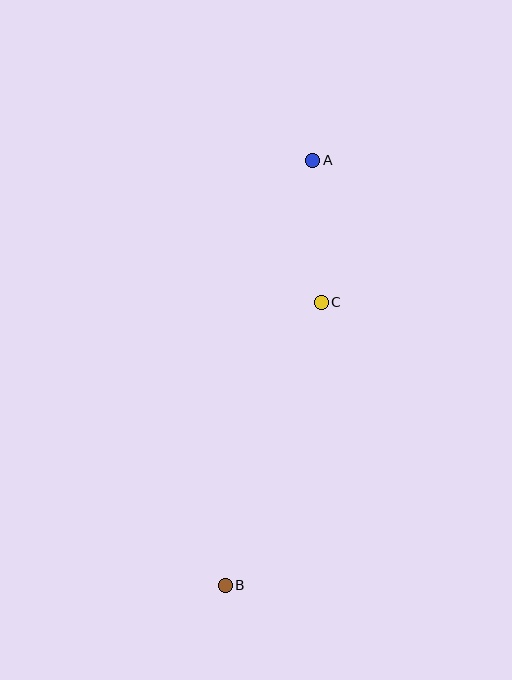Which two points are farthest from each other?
Points A and B are farthest from each other.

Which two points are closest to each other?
Points A and C are closest to each other.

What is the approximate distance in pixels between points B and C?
The distance between B and C is approximately 299 pixels.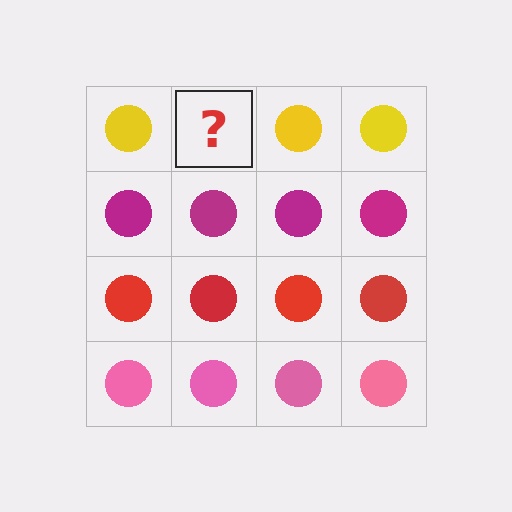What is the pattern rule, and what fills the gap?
The rule is that each row has a consistent color. The gap should be filled with a yellow circle.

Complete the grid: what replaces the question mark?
The question mark should be replaced with a yellow circle.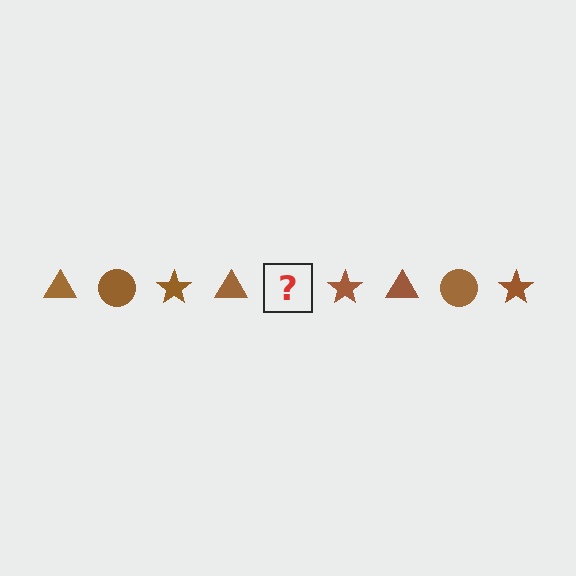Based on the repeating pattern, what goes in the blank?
The blank should be a brown circle.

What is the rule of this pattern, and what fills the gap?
The rule is that the pattern cycles through triangle, circle, star shapes in brown. The gap should be filled with a brown circle.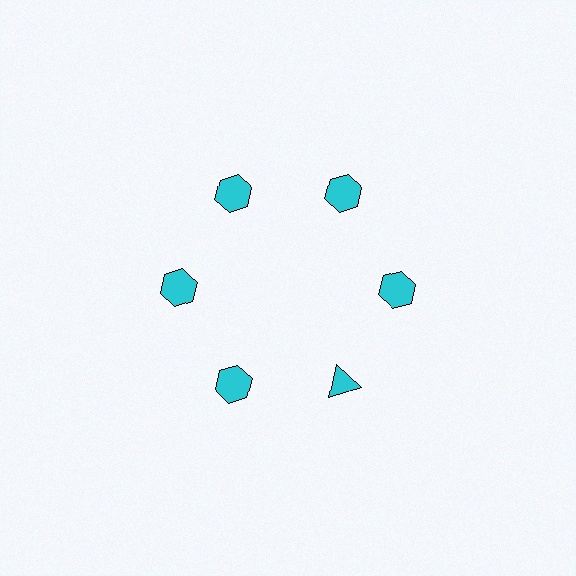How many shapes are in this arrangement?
There are 6 shapes arranged in a ring pattern.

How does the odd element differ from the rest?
It has a different shape: triangle instead of hexagon.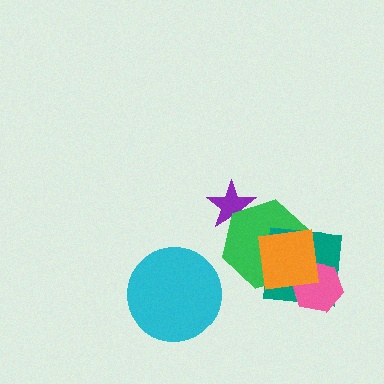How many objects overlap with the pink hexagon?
2 objects overlap with the pink hexagon.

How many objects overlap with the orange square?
3 objects overlap with the orange square.